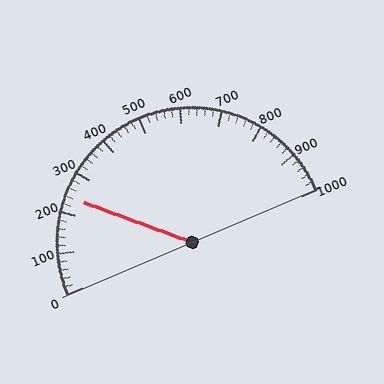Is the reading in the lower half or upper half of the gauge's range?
The reading is in the lower half of the range (0 to 1000).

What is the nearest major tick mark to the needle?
The nearest major tick mark is 200.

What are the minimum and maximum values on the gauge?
The gauge ranges from 0 to 1000.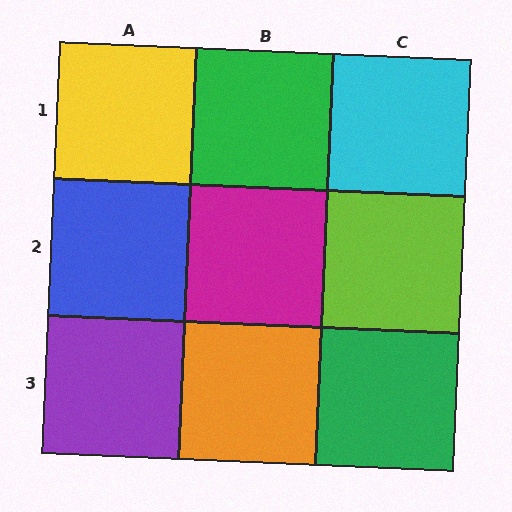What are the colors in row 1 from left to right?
Yellow, green, cyan.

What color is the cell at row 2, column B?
Magenta.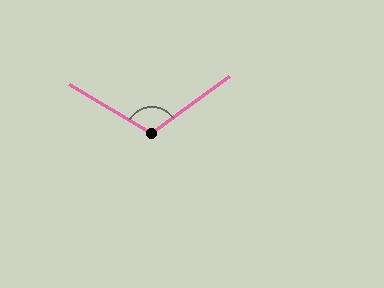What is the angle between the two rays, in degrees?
Approximately 114 degrees.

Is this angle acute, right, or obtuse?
It is obtuse.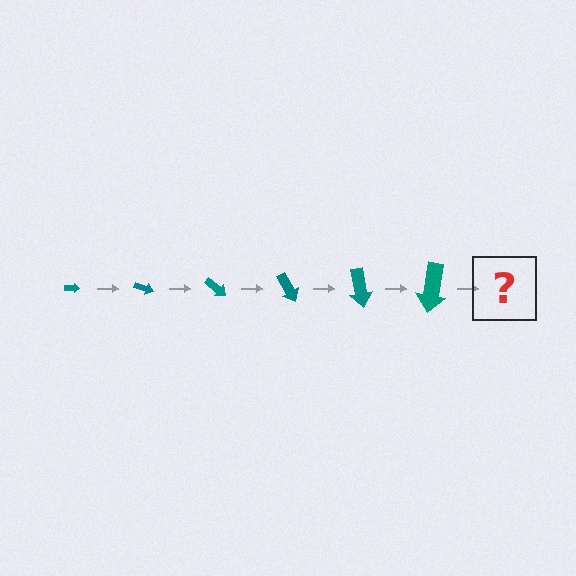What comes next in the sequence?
The next element should be an arrow, larger than the previous one and rotated 120 degrees from the start.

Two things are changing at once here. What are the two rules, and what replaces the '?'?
The two rules are that the arrow grows larger each step and it rotates 20 degrees each step. The '?' should be an arrow, larger than the previous one and rotated 120 degrees from the start.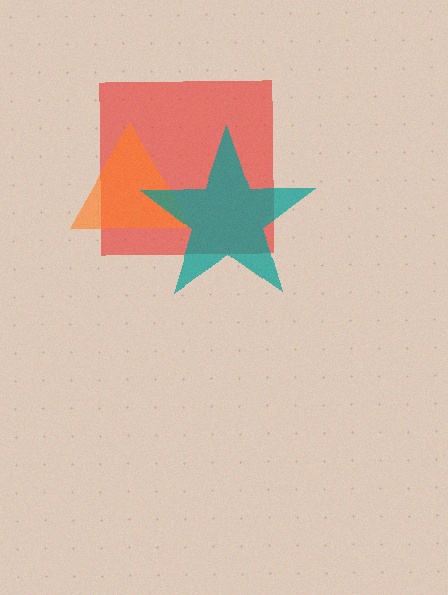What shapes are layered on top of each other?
The layered shapes are: a red square, an orange triangle, a teal star.